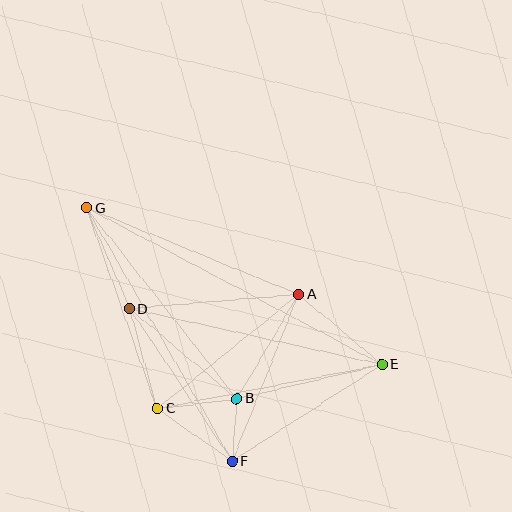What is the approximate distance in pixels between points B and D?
The distance between B and D is approximately 140 pixels.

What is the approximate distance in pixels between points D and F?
The distance between D and F is approximately 184 pixels.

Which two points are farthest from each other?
Points E and G are farthest from each other.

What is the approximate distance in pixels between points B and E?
The distance between B and E is approximately 149 pixels.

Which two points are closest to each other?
Points B and F are closest to each other.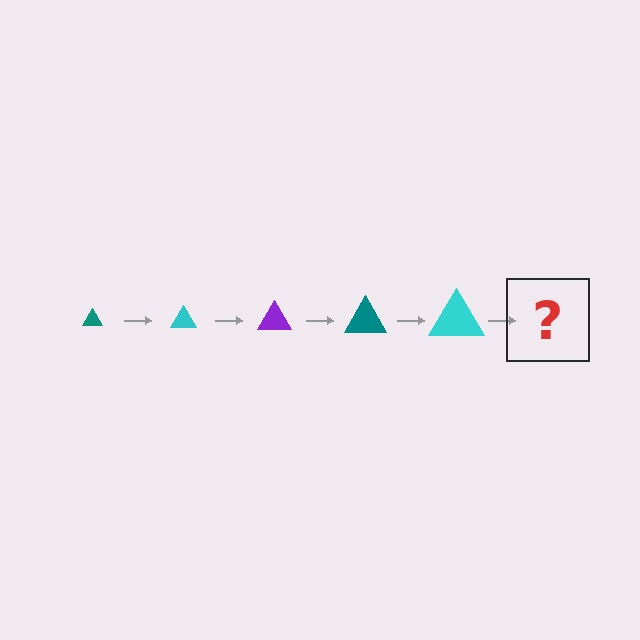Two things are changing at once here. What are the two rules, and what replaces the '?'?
The two rules are that the triangle grows larger each step and the color cycles through teal, cyan, and purple. The '?' should be a purple triangle, larger than the previous one.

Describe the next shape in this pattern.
It should be a purple triangle, larger than the previous one.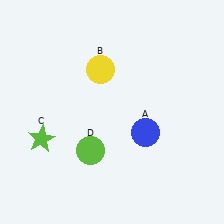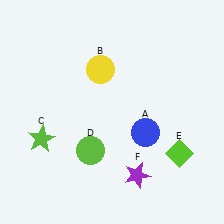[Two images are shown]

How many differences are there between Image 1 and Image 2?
There are 2 differences between the two images.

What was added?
A lime diamond (E), a purple star (F) were added in Image 2.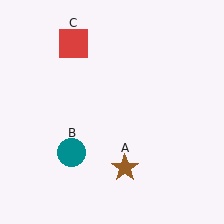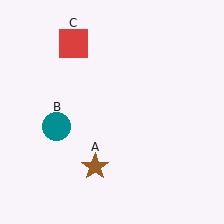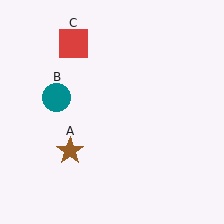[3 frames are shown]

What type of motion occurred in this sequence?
The brown star (object A), teal circle (object B) rotated clockwise around the center of the scene.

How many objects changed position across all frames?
2 objects changed position: brown star (object A), teal circle (object B).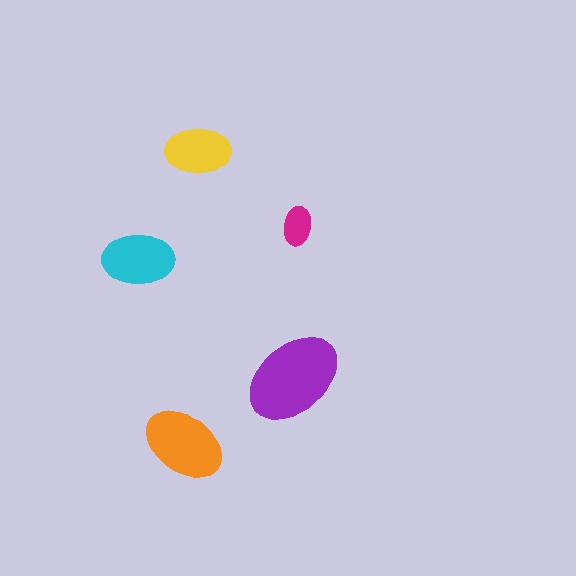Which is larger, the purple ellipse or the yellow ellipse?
The purple one.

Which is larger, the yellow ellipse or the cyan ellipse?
The cyan one.